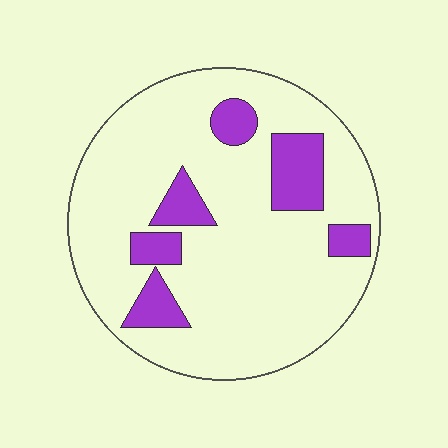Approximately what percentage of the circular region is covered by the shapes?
Approximately 15%.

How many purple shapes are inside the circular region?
6.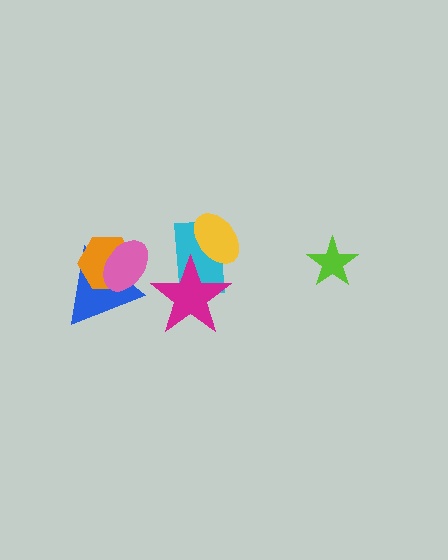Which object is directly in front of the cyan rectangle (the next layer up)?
The magenta star is directly in front of the cyan rectangle.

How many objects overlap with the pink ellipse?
2 objects overlap with the pink ellipse.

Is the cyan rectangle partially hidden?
Yes, it is partially covered by another shape.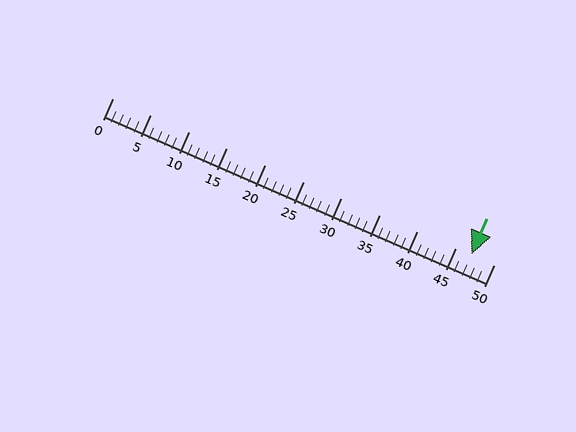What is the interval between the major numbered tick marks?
The major tick marks are spaced 5 units apart.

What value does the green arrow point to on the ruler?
The green arrow points to approximately 47.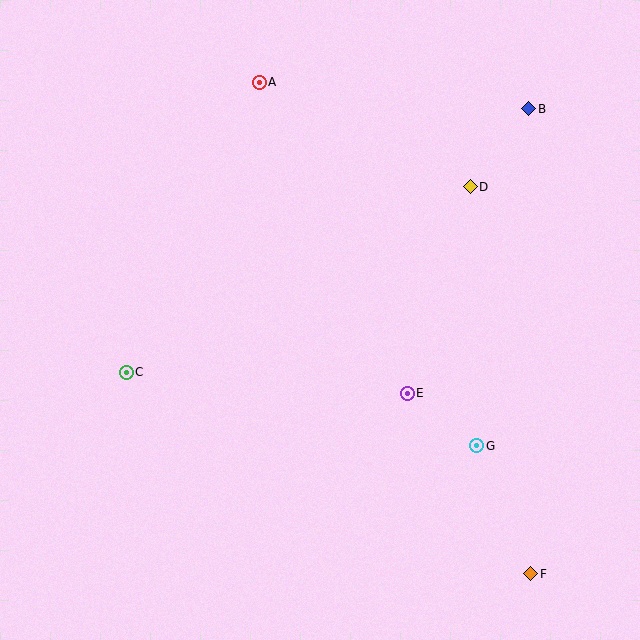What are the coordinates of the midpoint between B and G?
The midpoint between B and G is at (503, 277).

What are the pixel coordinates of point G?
Point G is at (477, 446).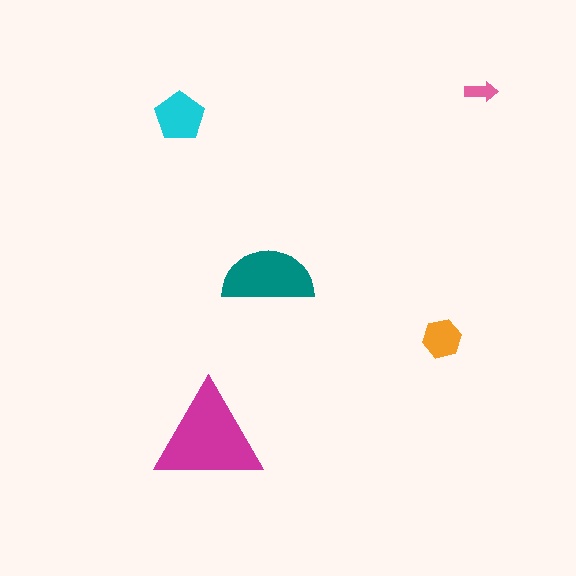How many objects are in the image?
There are 5 objects in the image.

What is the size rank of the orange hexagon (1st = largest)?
4th.